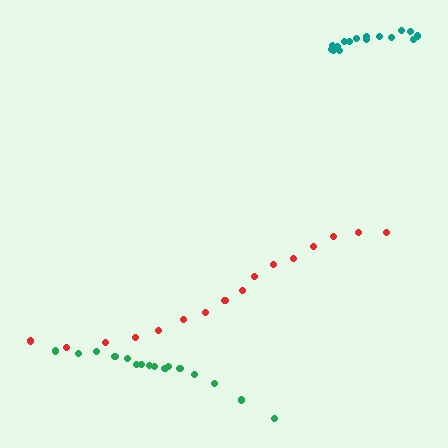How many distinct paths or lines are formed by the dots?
There are 3 distinct paths.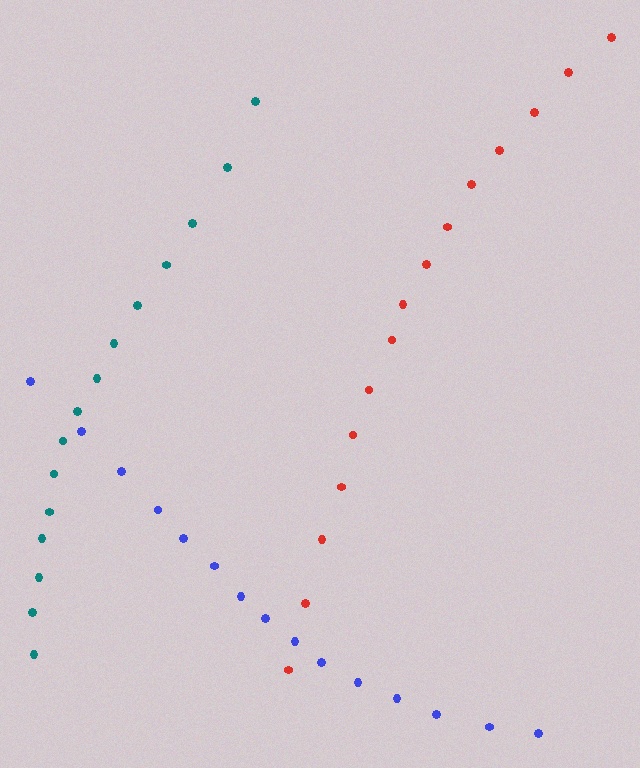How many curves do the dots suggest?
There are 3 distinct paths.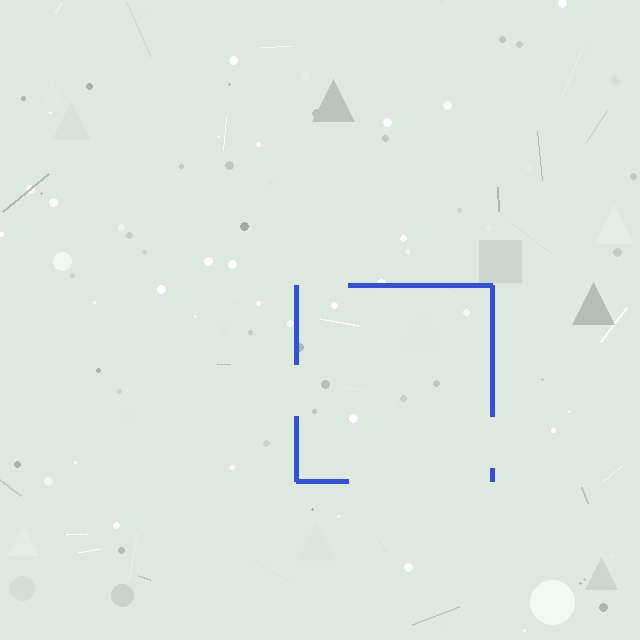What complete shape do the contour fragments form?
The contour fragments form a square.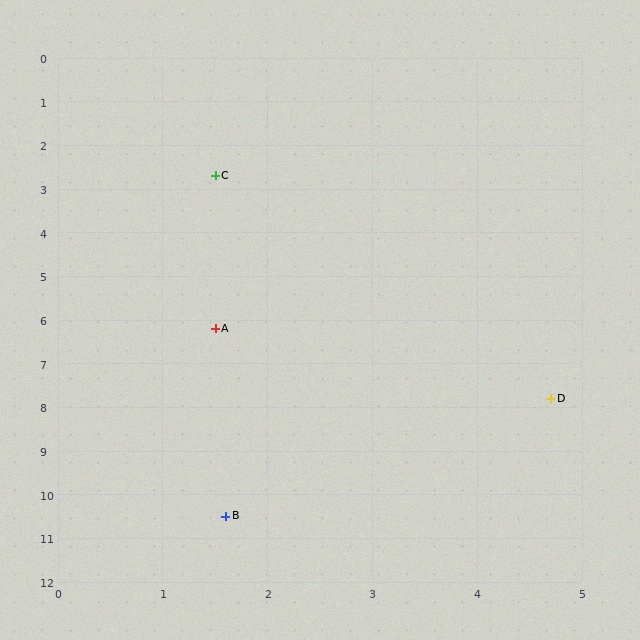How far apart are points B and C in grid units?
Points B and C are about 7.8 grid units apart.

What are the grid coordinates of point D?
Point D is at approximately (4.7, 7.8).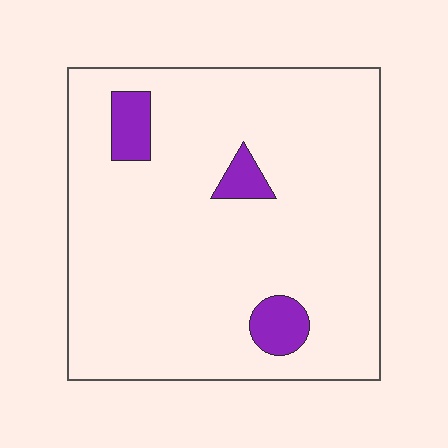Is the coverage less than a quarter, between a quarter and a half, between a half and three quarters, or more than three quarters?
Less than a quarter.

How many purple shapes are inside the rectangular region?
3.